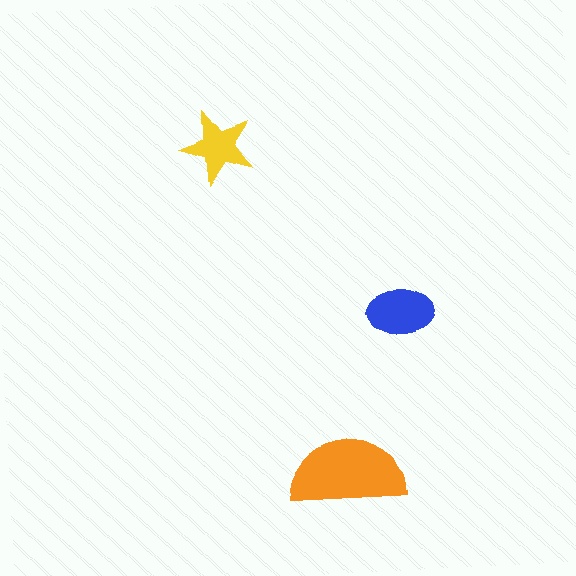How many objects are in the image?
There are 3 objects in the image.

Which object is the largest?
The orange semicircle.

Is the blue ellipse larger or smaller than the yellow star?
Larger.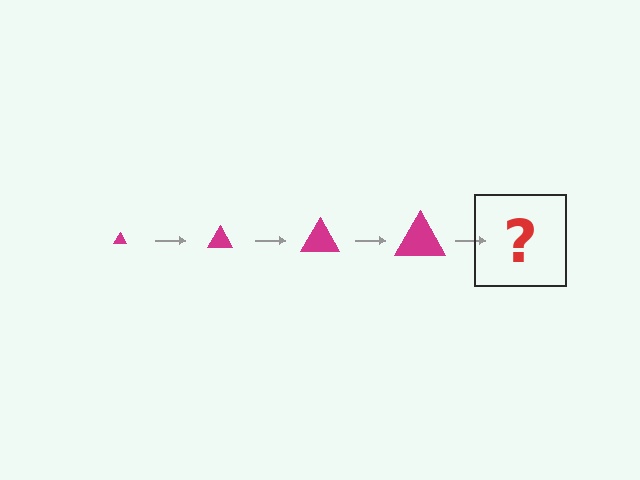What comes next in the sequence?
The next element should be a magenta triangle, larger than the previous one.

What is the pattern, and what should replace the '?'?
The pattern is that the triangle gets progressively larger each step. The '?' should be a magenta triangle, larger than the previous one.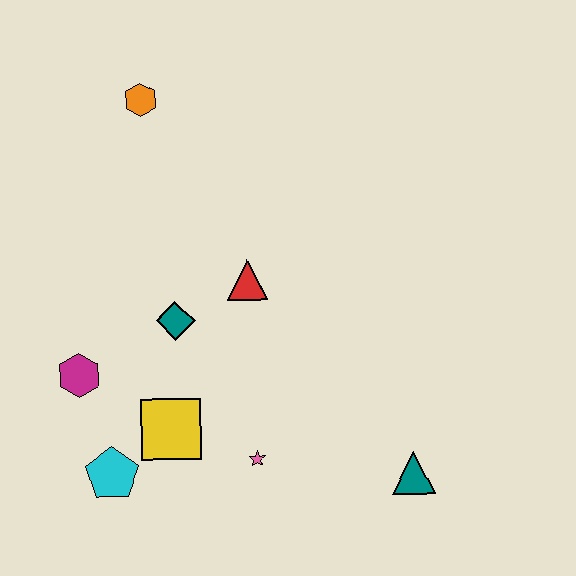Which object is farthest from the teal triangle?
The orange hexagon is farthest from the teal triangle.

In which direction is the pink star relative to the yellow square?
The pink star is to the right of the yellow square.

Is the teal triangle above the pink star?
No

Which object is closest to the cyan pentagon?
The yellow square is closest to the cyan pentagon.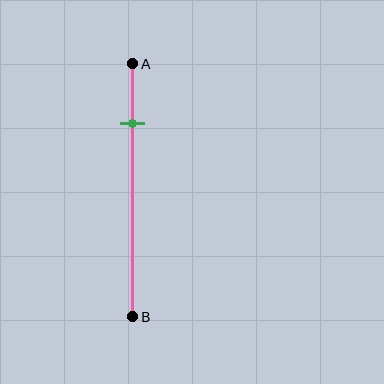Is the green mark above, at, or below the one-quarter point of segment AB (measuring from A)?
The green mark is approximately at the one-quarter point of segment AB.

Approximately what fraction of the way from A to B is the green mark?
The green mark is approximately 25% of the way from A to B.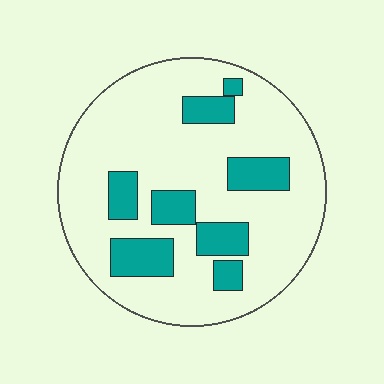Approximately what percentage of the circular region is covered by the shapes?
Approximately 20%.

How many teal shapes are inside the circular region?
8.